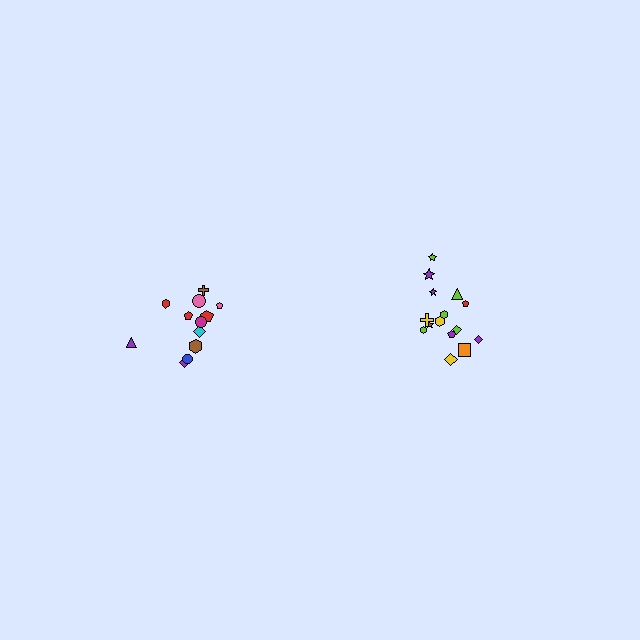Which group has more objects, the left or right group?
The right group.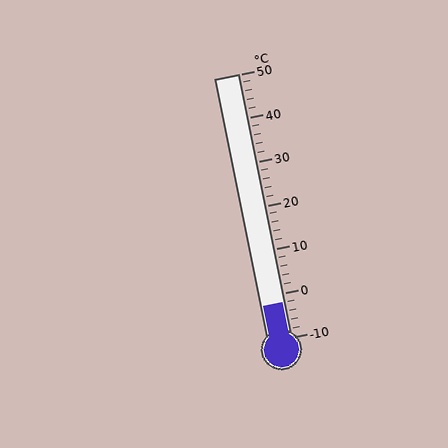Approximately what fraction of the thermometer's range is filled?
The thermometer is filled to approximately 15% of its range.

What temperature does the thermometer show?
The thermometer shows approximately -2°C.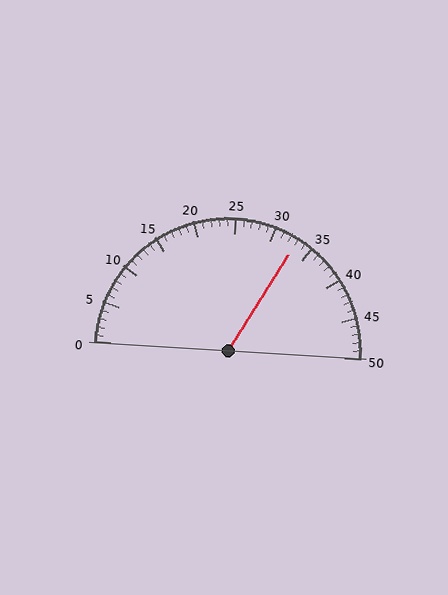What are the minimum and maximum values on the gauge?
The gauge ranges from 0 to 50.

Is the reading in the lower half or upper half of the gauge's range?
The reading is in the upper half of the range (0 to 50).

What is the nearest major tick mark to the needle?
The nearest major tick mark is 35.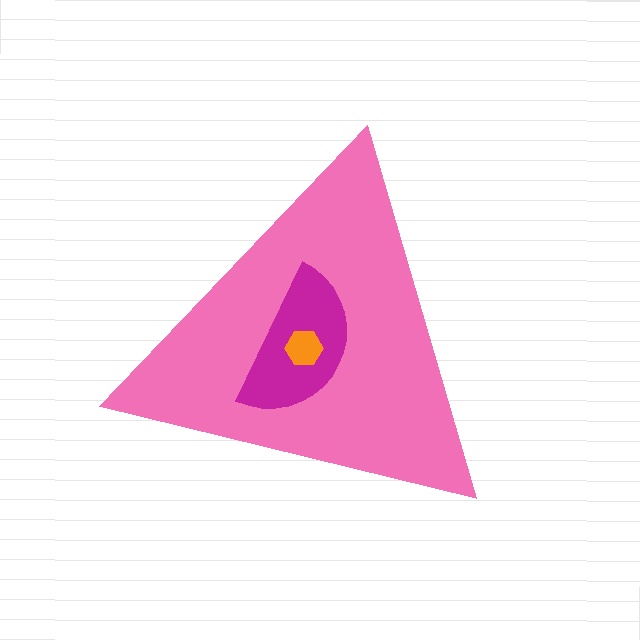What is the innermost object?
The orange hexagon.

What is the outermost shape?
The pink triangle.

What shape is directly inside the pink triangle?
The magenta semicircle.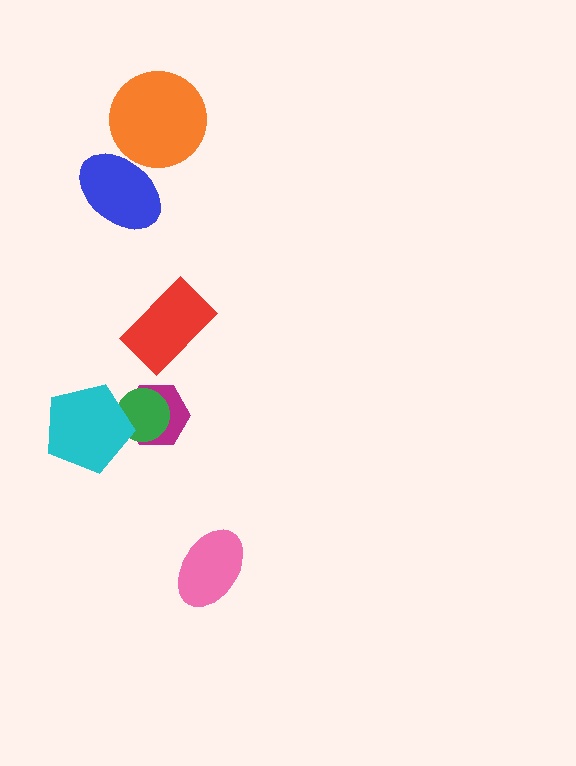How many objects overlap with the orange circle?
1 object overlaps with the orange circle.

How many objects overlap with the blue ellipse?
1 object overlaps with the blue ellipse.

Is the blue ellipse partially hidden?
Yes, it is partially covered by another shape.